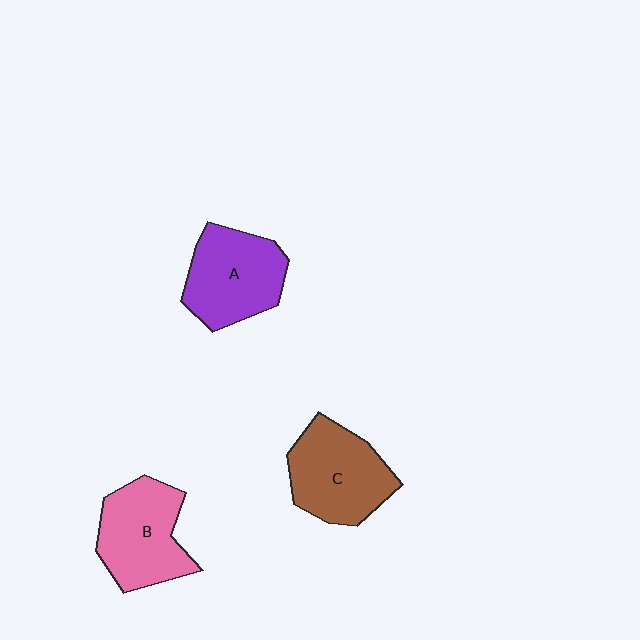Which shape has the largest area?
Shape C (brown).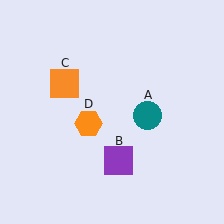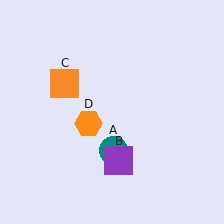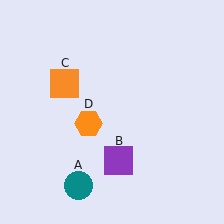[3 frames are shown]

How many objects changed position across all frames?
1 object changed position: teal circle (object A).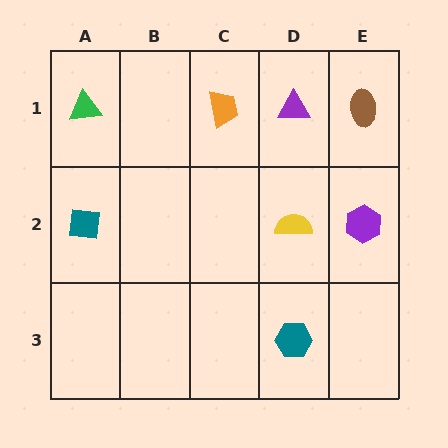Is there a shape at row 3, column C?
No, that cell is empty.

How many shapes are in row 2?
3 shapes.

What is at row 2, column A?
A teal square.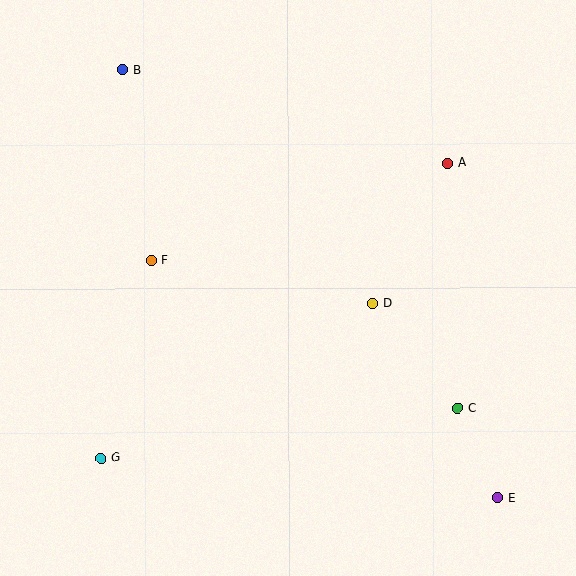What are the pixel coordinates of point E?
Point E is at (497, 498).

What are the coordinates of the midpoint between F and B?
The midpoint between F and B is at (137, 166).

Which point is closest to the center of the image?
Point D at (373, 303) is closest to the center.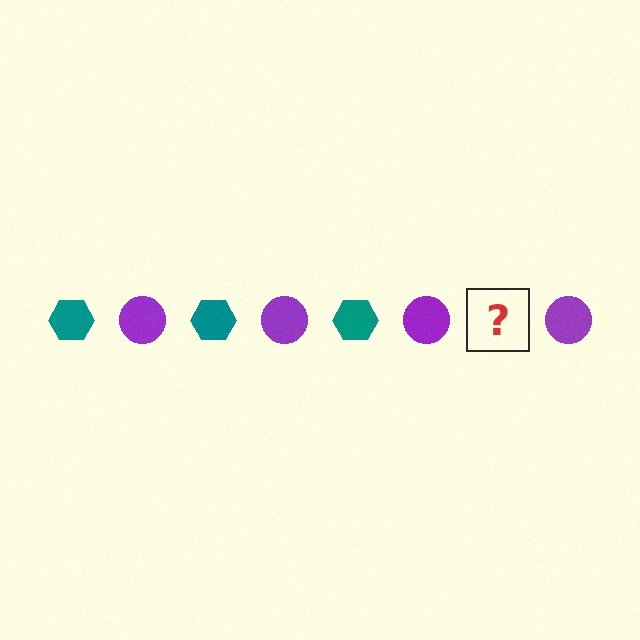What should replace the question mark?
The question mark should be replaced with a teal hexagon.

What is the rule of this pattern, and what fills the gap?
The rule is that the pattern alternates between teal hexagon and purple circle. The gap should be filled with a teal hexagon.